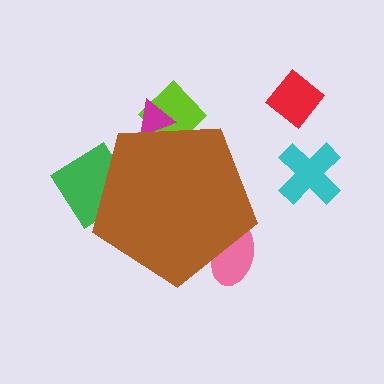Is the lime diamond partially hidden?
Yes, the lime diamond is partially hidden behind the brown pentagon.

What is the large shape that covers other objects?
A brown pentagon.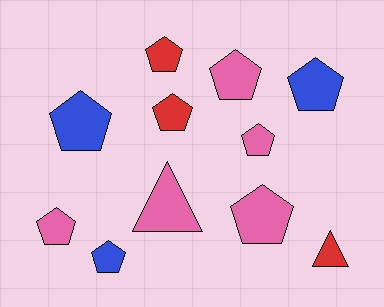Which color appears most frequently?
Pink, with 5 objects.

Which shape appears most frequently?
Pentagon, with 9 objects.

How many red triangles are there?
There is 1 red triangle.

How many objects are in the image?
There are 11 objects.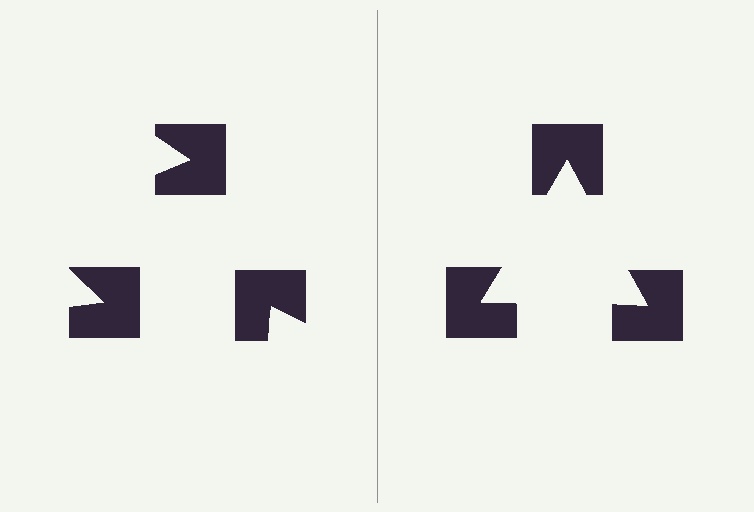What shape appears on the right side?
An illusory triangle.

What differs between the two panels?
The notched squares are positioned identically on both sides; only the wedge orientations differ. On the right they align to a triangle; on the left they are misaligned.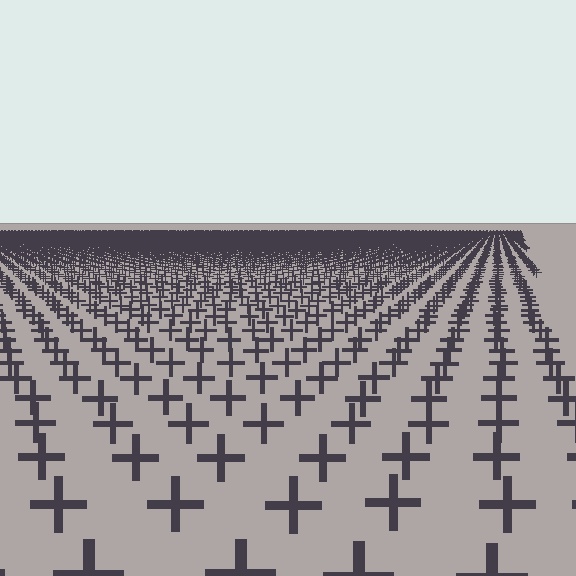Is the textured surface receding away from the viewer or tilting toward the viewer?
The surface is receding away from the viewer. Texture elements get smaller and denser toward the top.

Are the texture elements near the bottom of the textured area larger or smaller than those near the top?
Larger. Near the bottom, elements are closer to the viewer and appear at a bigger on-screen size.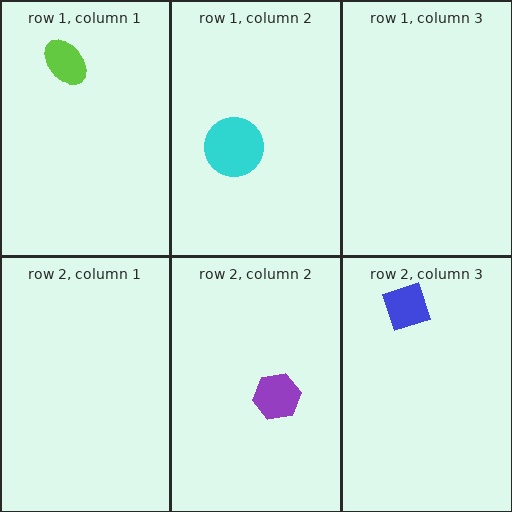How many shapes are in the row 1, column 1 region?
1.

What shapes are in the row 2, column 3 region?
The blue diamond.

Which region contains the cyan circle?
The row 1, column 2 region.